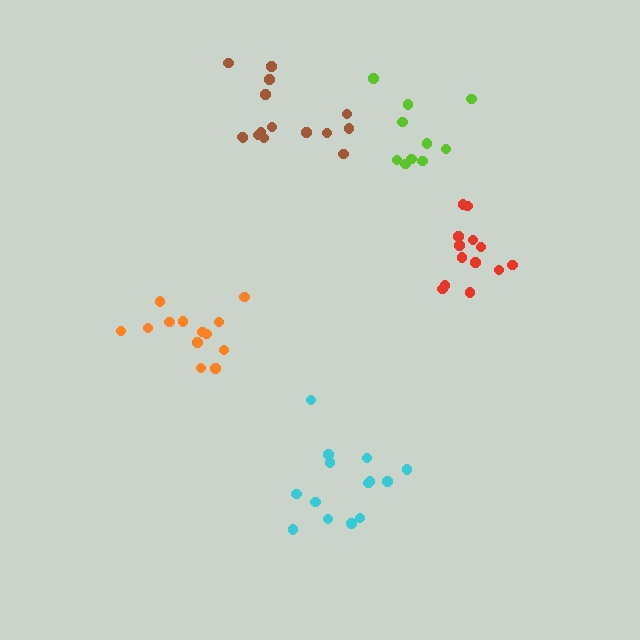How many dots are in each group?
Group 1: 13 dots, Group 2: 15 dots, Group 3: 14 dots, Group 4: 13 dots, Group 5: 10 dots (65 total).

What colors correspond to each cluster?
The clusters are colored: orange, brown, cyan, red, lime.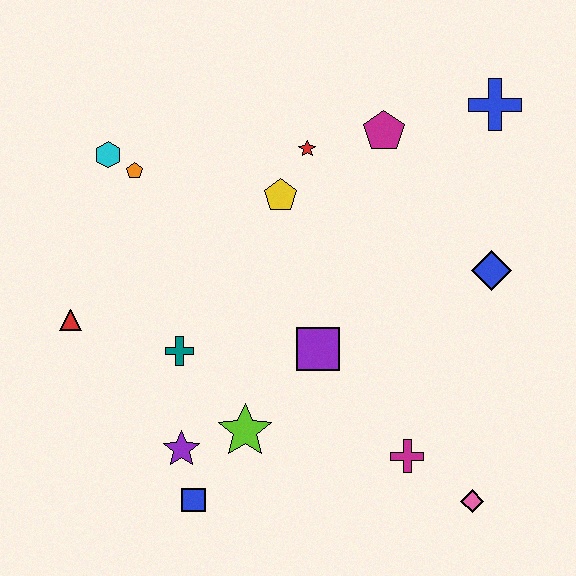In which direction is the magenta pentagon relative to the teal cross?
The magenta pentagon is above the teal cross.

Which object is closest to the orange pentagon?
The cyan hexagon is closest to the orange pentagon.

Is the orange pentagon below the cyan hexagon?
Yes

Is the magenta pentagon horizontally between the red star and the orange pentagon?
No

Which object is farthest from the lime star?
The blue cross is farthest from the lime star.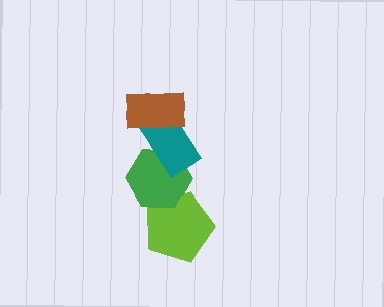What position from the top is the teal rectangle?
The teal rectangle is 2nd from the top.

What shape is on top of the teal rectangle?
The brown rectangle is on top of the teal rectangle.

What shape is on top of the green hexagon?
The teal rectangle is on top of the green hexagon.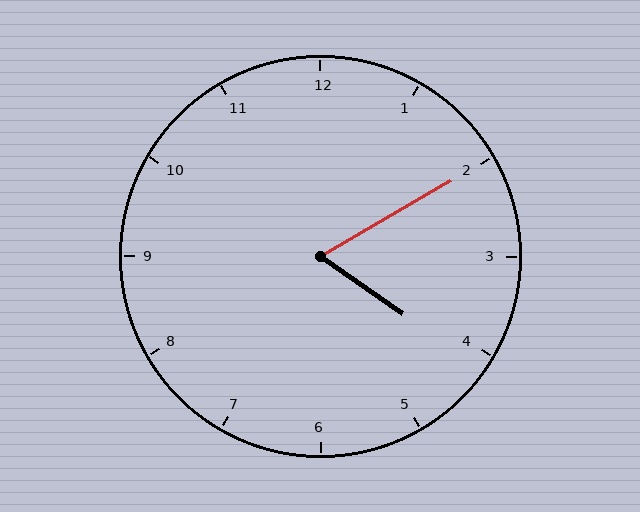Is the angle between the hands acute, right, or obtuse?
It is acute.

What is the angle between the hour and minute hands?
Approximately 65 degrees.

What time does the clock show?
4:10.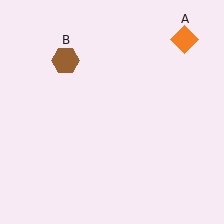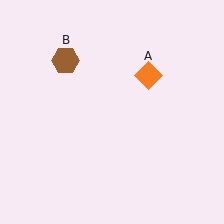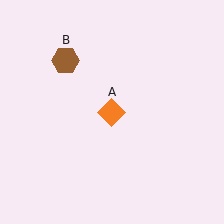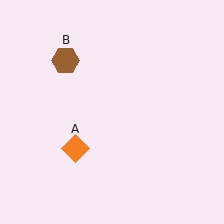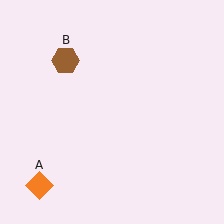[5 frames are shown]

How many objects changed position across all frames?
1 object changed position: orange diamond (object A).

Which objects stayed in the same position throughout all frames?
Brown hexagon (object B) remained stationary.